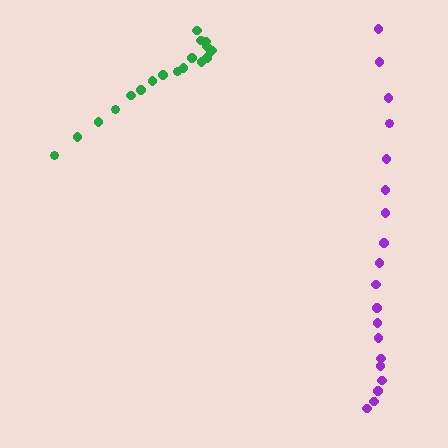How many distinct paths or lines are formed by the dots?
There are 2 distinct paths.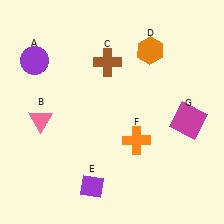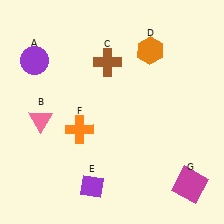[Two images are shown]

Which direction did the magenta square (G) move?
The magenta square (G) moved down.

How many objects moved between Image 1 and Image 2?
2 objects moved between the two images.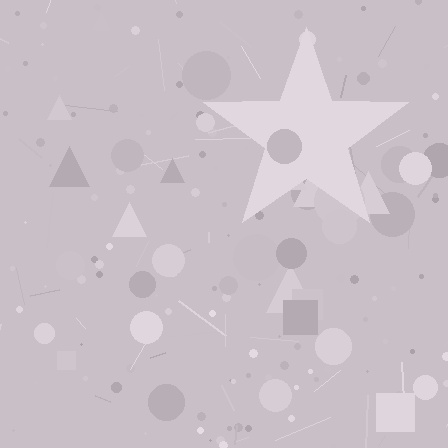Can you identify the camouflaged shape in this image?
The camouflaged shape is a star.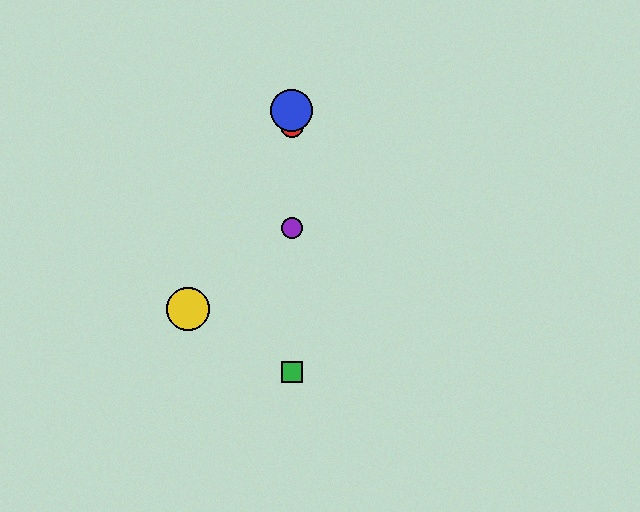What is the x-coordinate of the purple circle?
The purple circle is at x≈292.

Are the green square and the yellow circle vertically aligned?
No, the green square is at x≈292 and the yellow circle is at x≈188.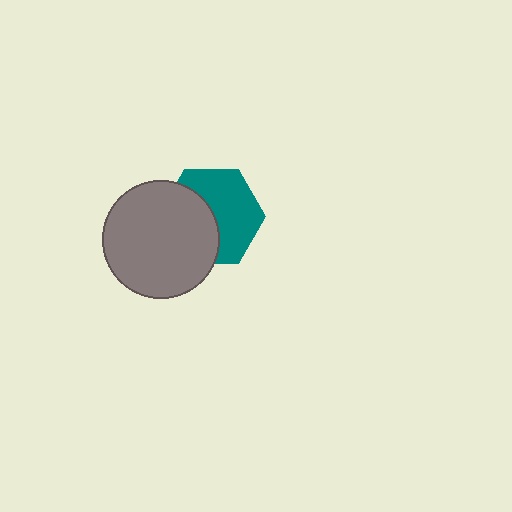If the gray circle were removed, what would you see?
You would see the complete teal hexagon.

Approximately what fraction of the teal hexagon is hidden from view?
Roughly 45% of the teal hexagon is hidden behind the gray circle.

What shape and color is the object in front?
The object in front is a gray circle.